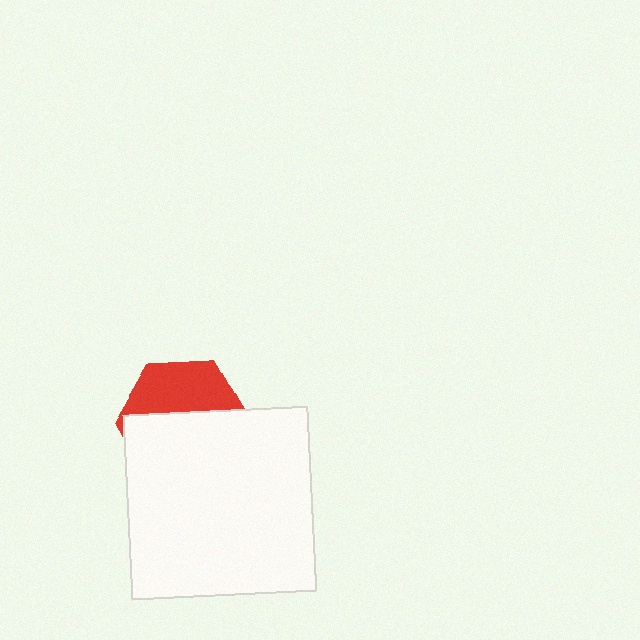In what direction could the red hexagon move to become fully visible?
The red hexagon could move up. That would shift it out from behind the white square entirely.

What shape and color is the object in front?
The object in front is a white square.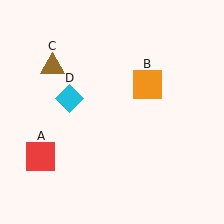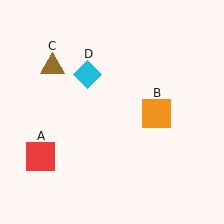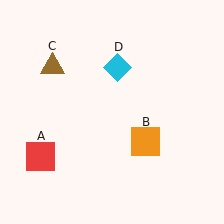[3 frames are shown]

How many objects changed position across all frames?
2 objects changed position: orange square (object B), cyan diamond (object D).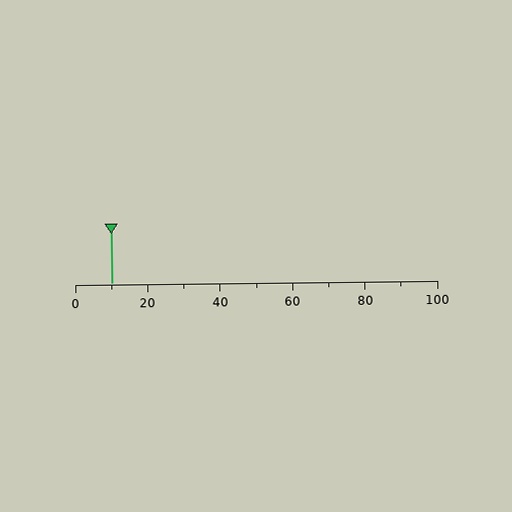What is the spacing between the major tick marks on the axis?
The major ticks are spaced 20 apart.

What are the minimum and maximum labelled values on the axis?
The axis runs from 0 to 100.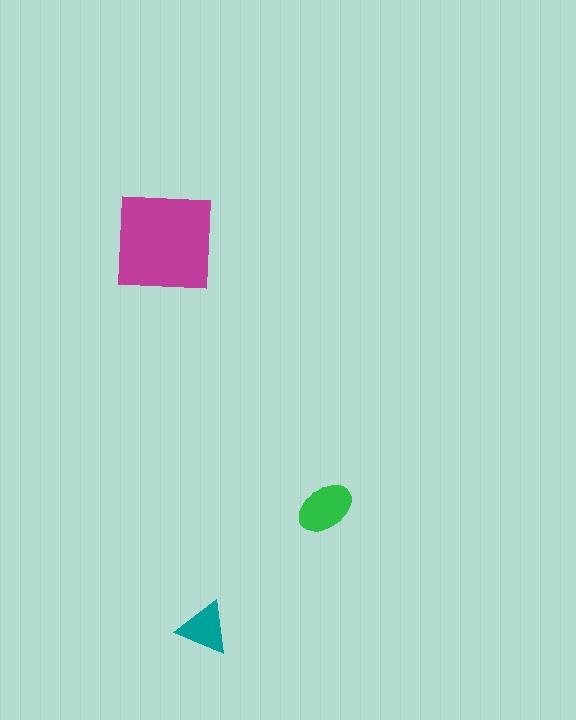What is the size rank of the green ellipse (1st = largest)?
2nd.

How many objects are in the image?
There are 3 objects in the image.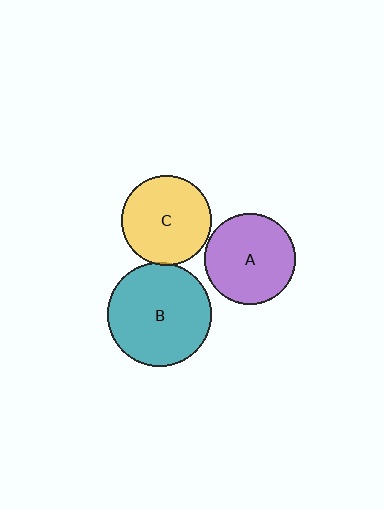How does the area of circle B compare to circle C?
Approximately 1.4 times.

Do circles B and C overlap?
Yes.